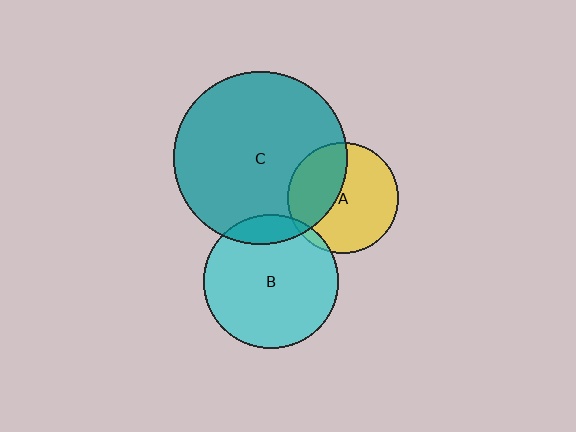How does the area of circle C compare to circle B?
Approximately 1.7 times.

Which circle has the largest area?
Circle C (teal).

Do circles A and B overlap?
Yes.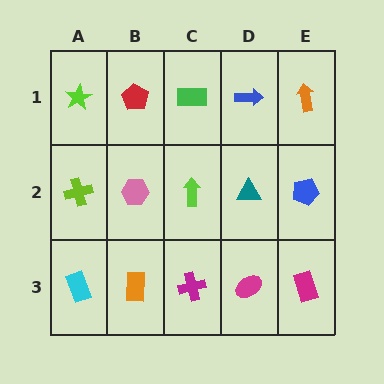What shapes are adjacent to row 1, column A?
A lime cross (row 2, column A), a red pentagon (row 1, column B).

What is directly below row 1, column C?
A lime arrow.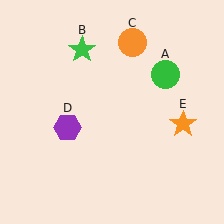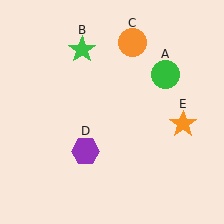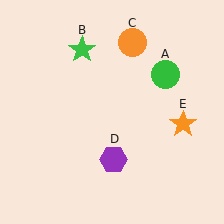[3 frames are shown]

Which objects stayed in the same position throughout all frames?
Green circle (object A) and green star (object B) and orange circle (object C) and orange star (object E) remained stationary.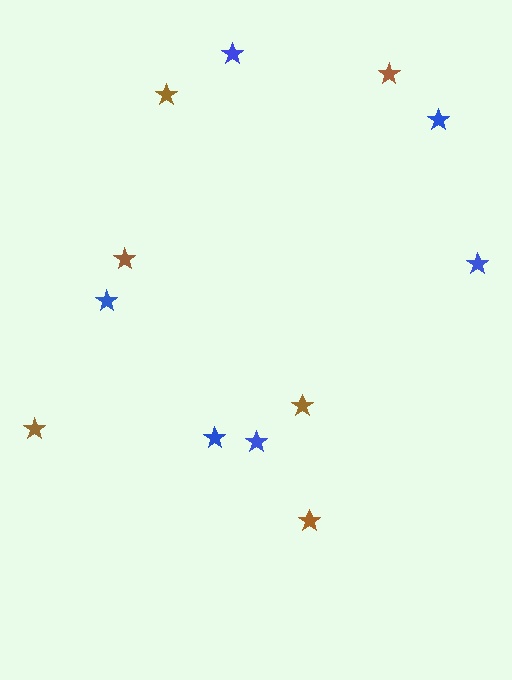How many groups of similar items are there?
There are 2 groups: one group of brown stars (6) and one group of blue stars (6).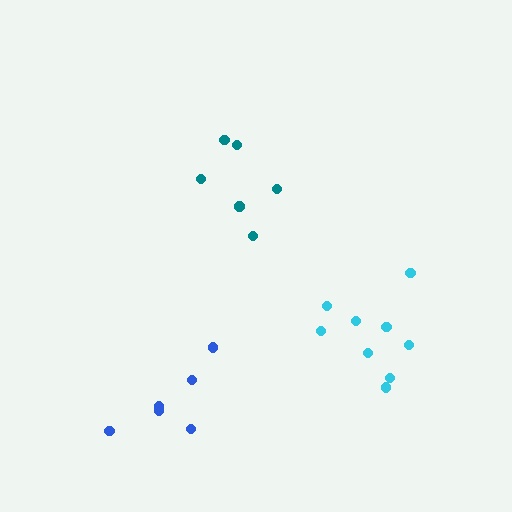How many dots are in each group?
Group 1: 6 dots, Group 2: 6 dots, Group 3: 9 dots (21 total).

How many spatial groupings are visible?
There are 3 spatial groupings.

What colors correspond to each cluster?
The clusters are colored: teal, blue, cyan.